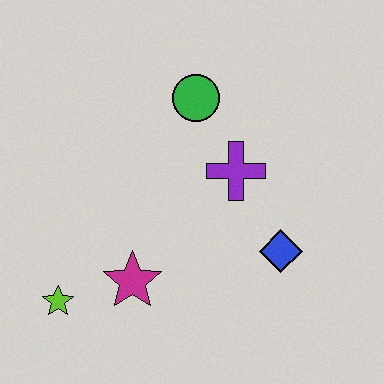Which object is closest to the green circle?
The purple cross is closest to the green circle.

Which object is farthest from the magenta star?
The green circle is farthest from the magenta star.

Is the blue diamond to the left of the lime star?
No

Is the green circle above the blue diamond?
Yes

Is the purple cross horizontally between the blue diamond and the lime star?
Yes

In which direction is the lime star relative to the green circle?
The lime star is below the green circle.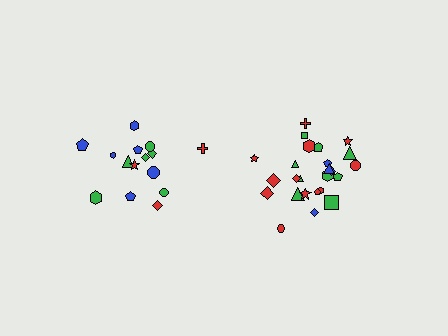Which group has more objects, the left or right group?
The right group.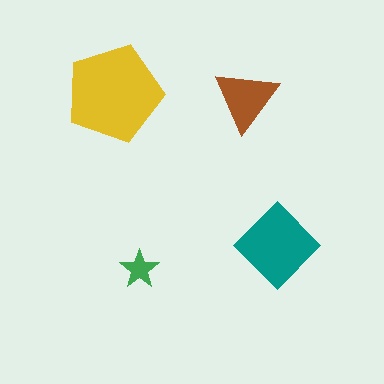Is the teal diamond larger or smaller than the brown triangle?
Larger.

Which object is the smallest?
The green star.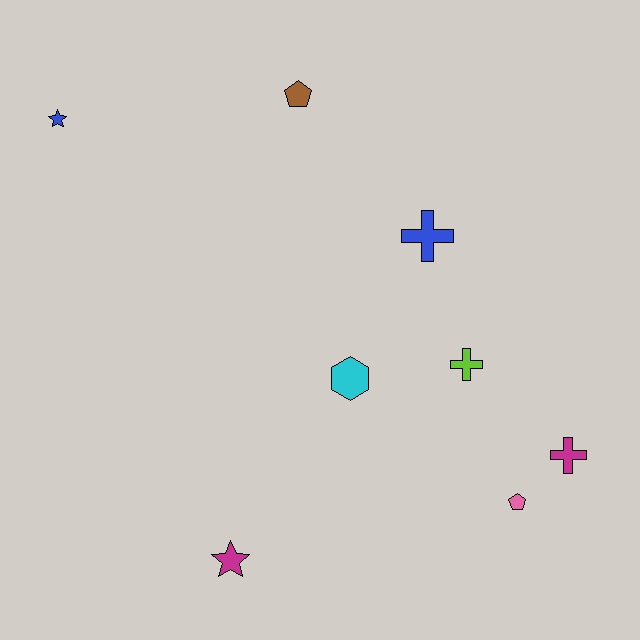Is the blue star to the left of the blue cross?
Yes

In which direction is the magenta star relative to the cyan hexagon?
The magenta star is below the cyan hexagon.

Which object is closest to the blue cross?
The lime cross is closest to the blue cross.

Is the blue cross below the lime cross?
No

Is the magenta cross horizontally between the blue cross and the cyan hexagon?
No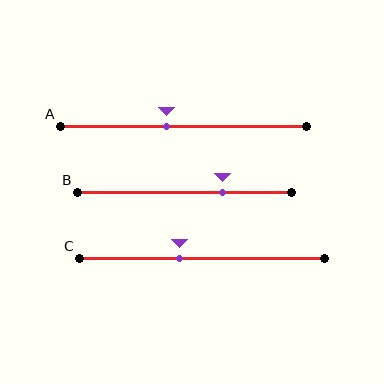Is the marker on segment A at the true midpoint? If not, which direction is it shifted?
No, the marker on segment A is shifted to the left by about 7% of the segment length.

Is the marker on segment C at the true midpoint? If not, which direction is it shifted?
No, the marker on segment C is shifted to the left by about 9% of the segment length.